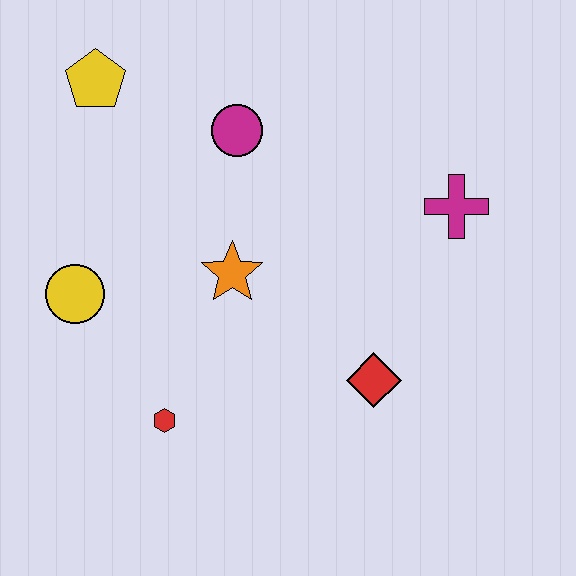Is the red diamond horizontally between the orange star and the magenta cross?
Yes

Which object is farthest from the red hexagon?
The magenta cross is farthest from the red hexagon.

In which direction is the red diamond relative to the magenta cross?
The red diamond is below the magenta cross.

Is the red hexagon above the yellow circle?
No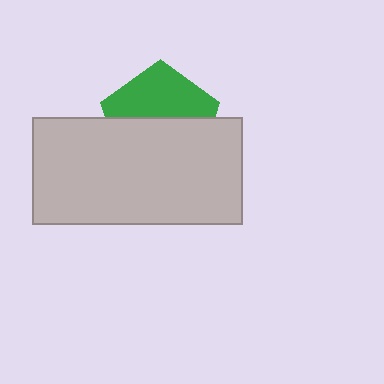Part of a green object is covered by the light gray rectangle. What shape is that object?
It is a pentagon.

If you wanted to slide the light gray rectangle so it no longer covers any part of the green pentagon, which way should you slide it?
Slide it down — that is the most direct way to separate the two shapes.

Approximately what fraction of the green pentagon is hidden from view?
Roughly 55% of the green pentagon is hidden behind the light gray rectangle.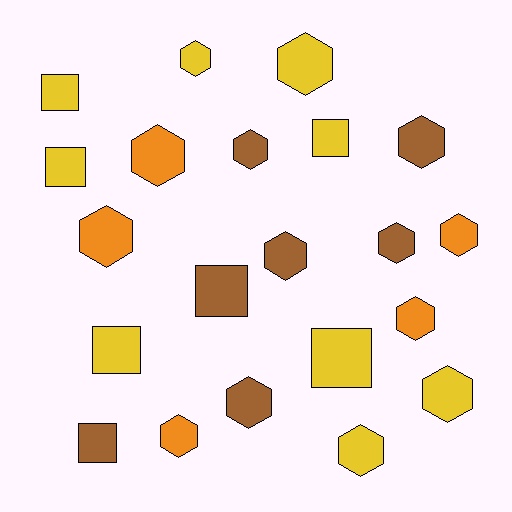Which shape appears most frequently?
Hexagon, with 14 objects.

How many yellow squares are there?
There are 5 yellow squares.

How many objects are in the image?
There are 21 objects.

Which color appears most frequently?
Yellow, with 9 objects.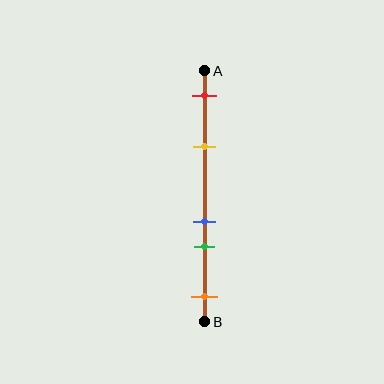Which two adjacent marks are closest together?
The blue and green marks are the closest adjacent pair.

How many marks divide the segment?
There are 5 marks dividing the segment.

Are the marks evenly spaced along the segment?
No, the marks are not evenly spaced.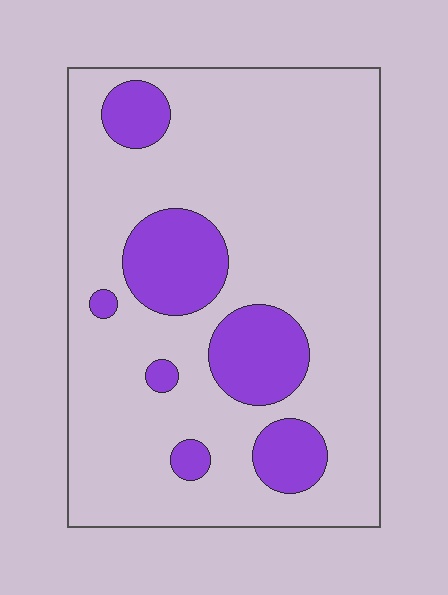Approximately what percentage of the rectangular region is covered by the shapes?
Approximately 20%.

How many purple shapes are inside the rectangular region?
7.